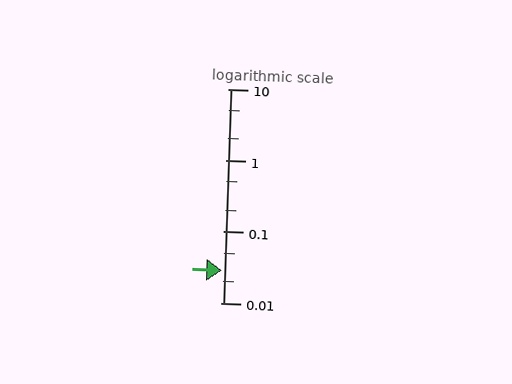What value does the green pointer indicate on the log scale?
The pointer indicates approximately 0.029.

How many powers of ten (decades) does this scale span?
The scale spans 3 decades, from 0.01 to 10.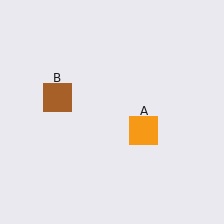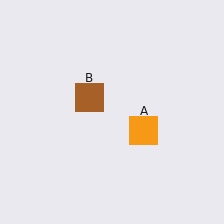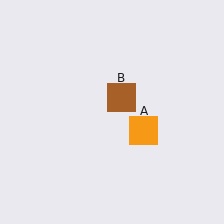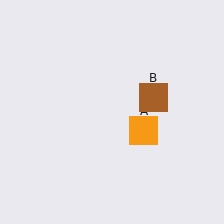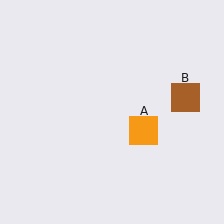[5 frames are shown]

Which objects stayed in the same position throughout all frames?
Orange square (object A) remained stationary.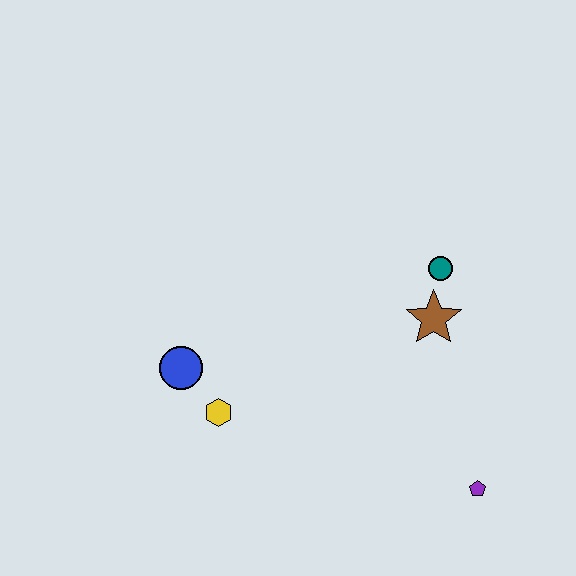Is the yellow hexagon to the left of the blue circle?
No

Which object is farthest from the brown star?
The blue circle is farthest from the brown star.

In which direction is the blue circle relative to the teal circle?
The blue circle is to the left of the teal circle.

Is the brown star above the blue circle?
Yes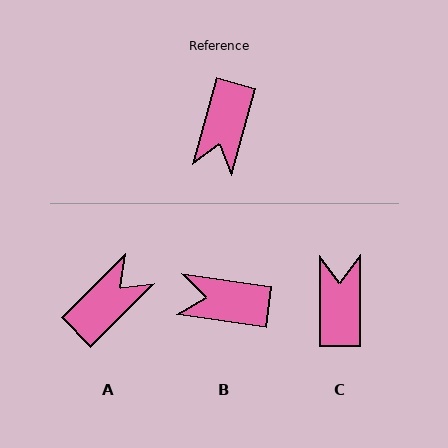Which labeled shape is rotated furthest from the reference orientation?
C, about 164 degrees away.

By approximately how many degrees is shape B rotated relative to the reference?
Approximately 83 degrees clockwise.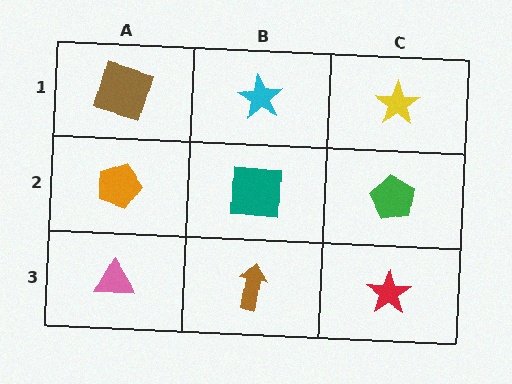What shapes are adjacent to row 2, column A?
A brown square (row 1, column A), a pink triangle (row 3, column A), a teal square (row 2, column B).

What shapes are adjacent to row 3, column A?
An orange pentagon (row 2, column A), a brown arrow (row 3, column B).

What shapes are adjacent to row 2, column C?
A yellow star (row 1, column C), a red star (row 3, column C), a teal square (row 2, column B).